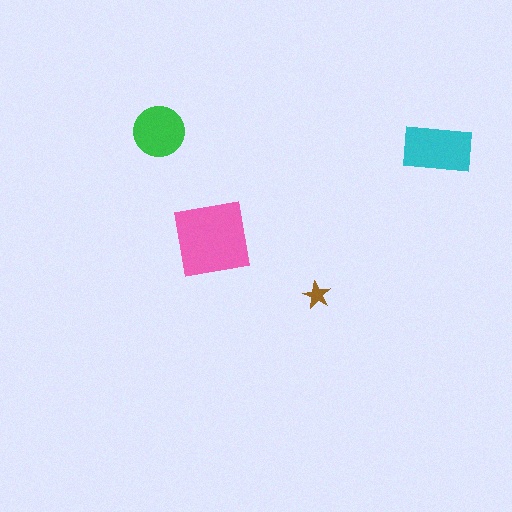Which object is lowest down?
The brown star is bottommost.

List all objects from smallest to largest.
The brown star, the green circle, the cyan rectangle, the pink square.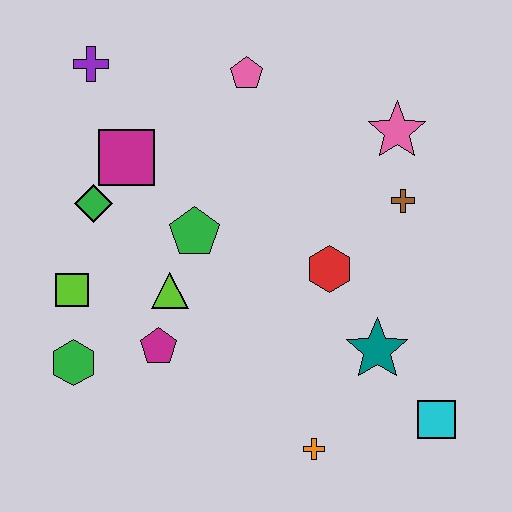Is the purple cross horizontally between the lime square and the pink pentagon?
Yes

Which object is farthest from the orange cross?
The purple cross is farthest from the orange cross.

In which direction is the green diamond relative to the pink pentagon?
The green diamond is to the left of the pink pentagon.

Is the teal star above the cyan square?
Yes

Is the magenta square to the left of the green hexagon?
No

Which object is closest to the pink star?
The brown cross is closest to the pink star.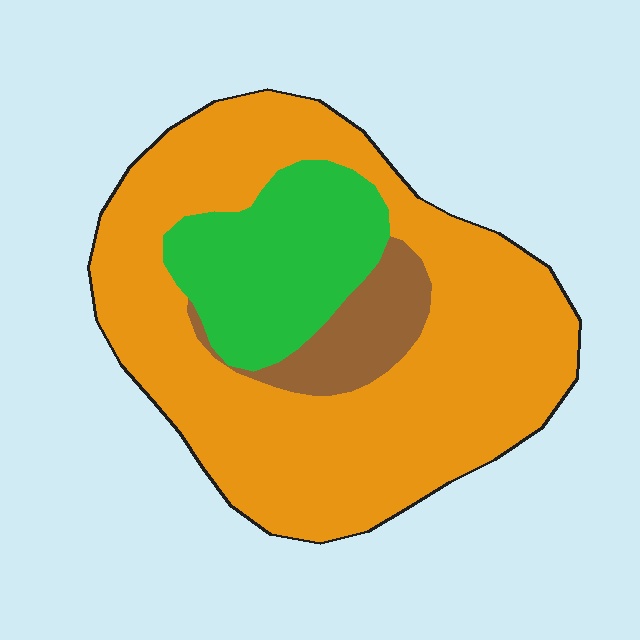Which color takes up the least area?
Brown, at roughly 10%.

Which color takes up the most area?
Orange, at roughly 70%.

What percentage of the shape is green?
Green covers 21% of the shape.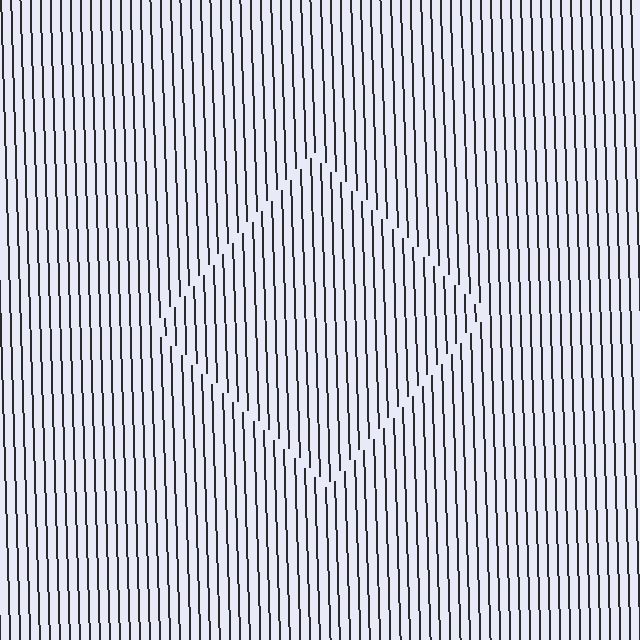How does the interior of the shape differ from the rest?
The interior of the shape contains the same grating, shifted by half a period — the contour is defined by the phase discontinuity where line-ends from the inner and outer gratings abut.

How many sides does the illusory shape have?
4 sides — the line-ends trace a square.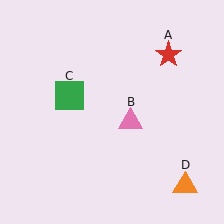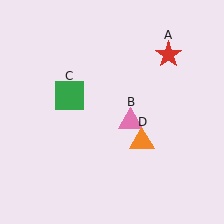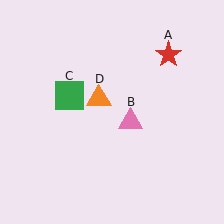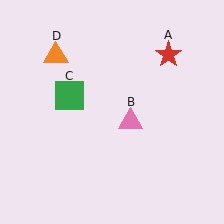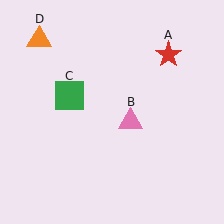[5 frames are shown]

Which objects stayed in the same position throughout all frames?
Red star (object A) and pink triangle (object B) and green square (object C) remained stationary.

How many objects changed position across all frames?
1 object changed position: orange triangle (object D).